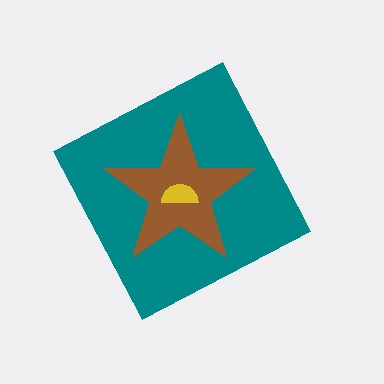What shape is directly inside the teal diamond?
The brown star.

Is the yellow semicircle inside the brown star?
Yes.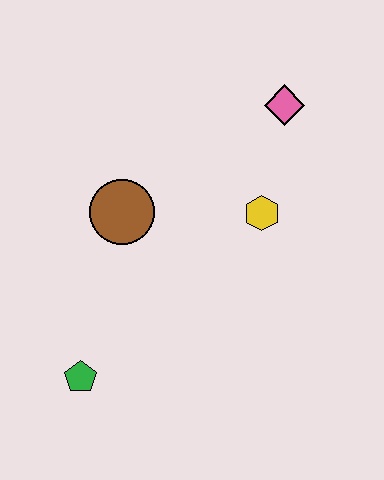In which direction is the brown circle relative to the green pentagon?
The brown circle is above the green pentagon.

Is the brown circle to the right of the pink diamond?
No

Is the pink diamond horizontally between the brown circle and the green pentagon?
No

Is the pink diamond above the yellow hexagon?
Yes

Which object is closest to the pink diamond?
The yellow hexagon is closest to the pink diamond.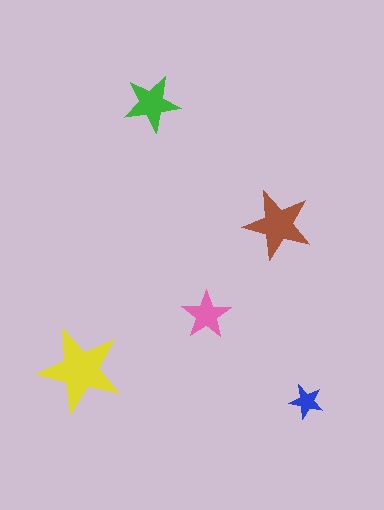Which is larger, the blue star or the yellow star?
The yellow one.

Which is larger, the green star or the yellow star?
The yellow one.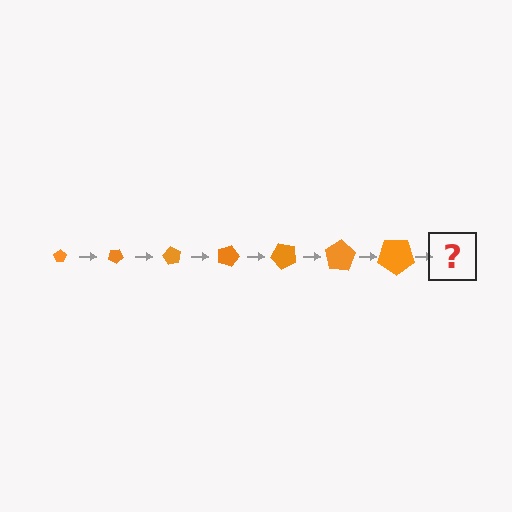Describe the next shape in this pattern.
It should be a pentagon, larger than the previous one and rotated 210 degrees from the start.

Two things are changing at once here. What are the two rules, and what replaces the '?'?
The two rules are that the pentagon grows larger each step and it rotates 30 degrees each step. The '?' should be a pentagon, larger than the previous one and rotated 210 degrees from the start.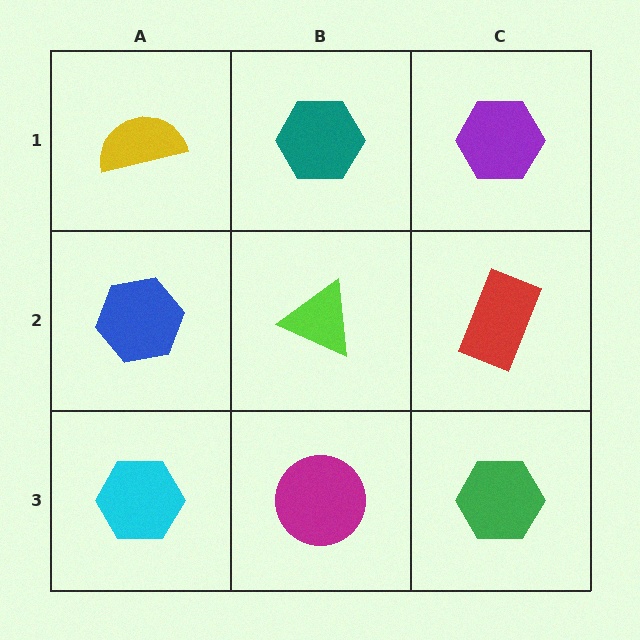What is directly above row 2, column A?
A yellow semicircle.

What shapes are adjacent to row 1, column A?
A blue hexagon (row 2, column A), a teal hexagon (row 1, column B).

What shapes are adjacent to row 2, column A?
A yellow semicircle (row 1, column A), a cyan hexagon (row 3, column A), a lime triangle (row 2, column B).